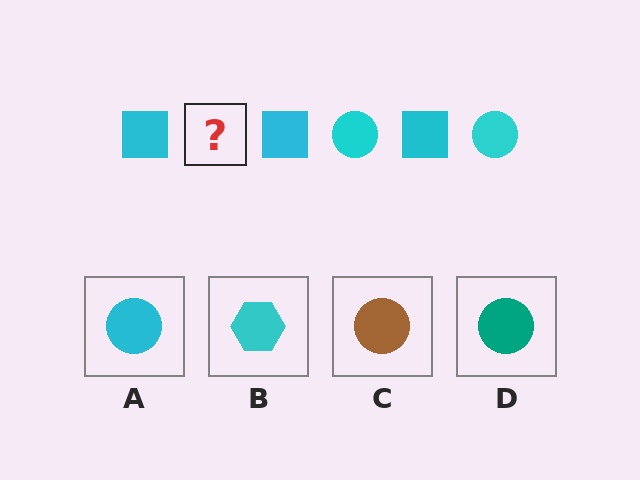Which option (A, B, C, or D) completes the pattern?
A.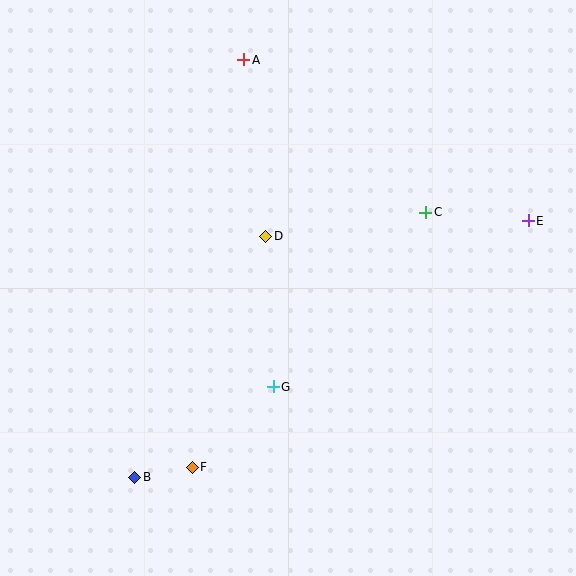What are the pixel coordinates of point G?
Point G is at (273, 387).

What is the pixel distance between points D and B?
The distance between D and B is 274 pixels.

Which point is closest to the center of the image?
Point D at (266, 236) is closest to the center.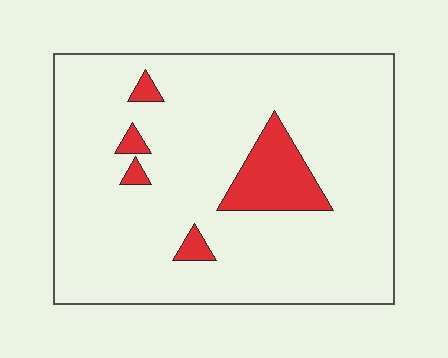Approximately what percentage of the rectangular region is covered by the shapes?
Approximately 10%.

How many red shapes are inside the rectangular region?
5.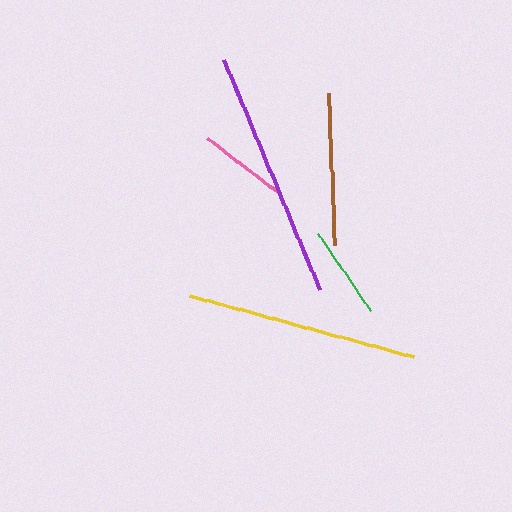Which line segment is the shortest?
The pink line is the shortest at approximately 90 pixels.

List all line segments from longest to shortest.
From longest to shortest: purple, yellow, brown, green, pink.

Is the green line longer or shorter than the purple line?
The purple line is longer than the green line.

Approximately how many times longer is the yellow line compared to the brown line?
The yellow line is approximately 1.5 times the length of the brown line.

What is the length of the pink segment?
The pink segment is approximately 90 pixels long.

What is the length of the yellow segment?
The yellow segment is approximately 232 pixels long.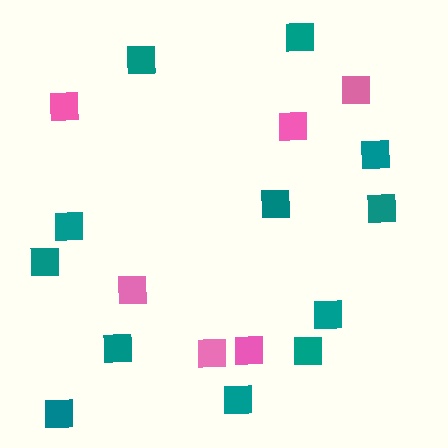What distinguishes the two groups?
There are 2 groups: one group of pink squares (6) and one group of teal squares (12).